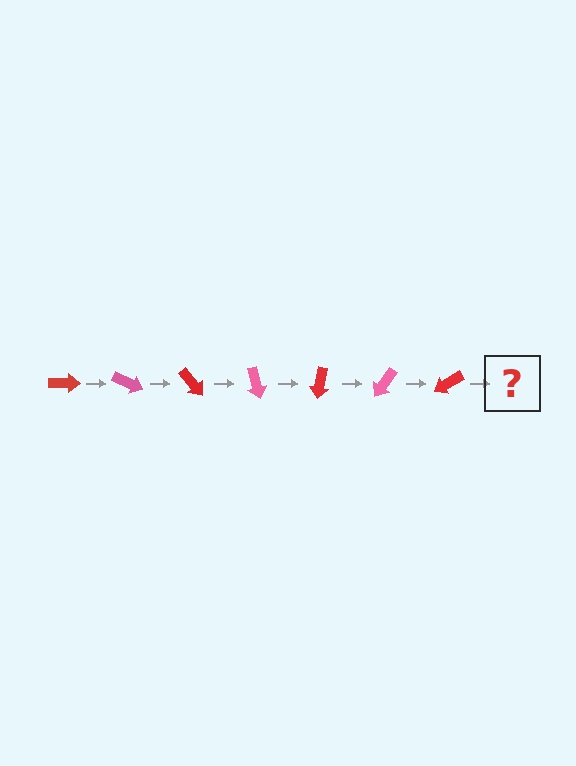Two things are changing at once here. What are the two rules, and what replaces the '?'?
The two rules are that it rotates 25 degrees each step and the color cycles through red and pink. The '?' should be a pink arrow, rotated 175 degrees from the start.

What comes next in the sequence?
The next element should be a pink arrow, rotated 175 degrees from the start.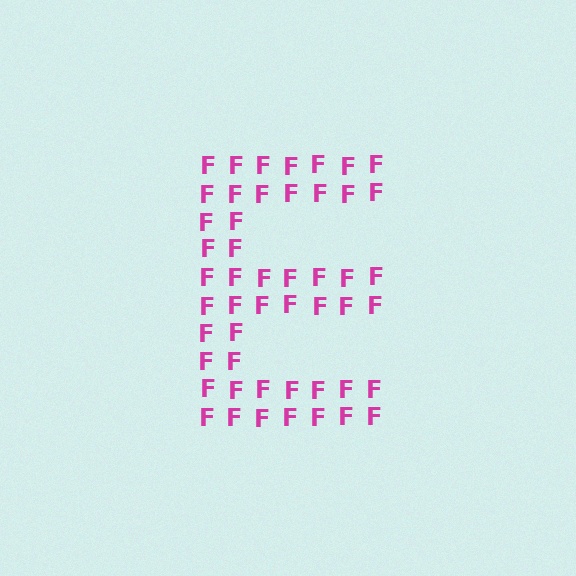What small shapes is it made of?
It is made of small letter F's.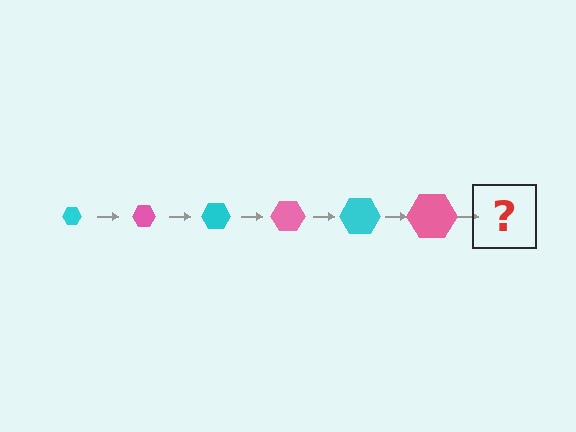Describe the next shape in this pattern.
It should be a cyan hexagon, larger than the previous one.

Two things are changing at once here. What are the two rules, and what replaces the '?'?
The two rules are that the hexagon grows larger each step and the color cycles through cyan and pink. The '?' should be a cyan hexagon, larger than the previous one.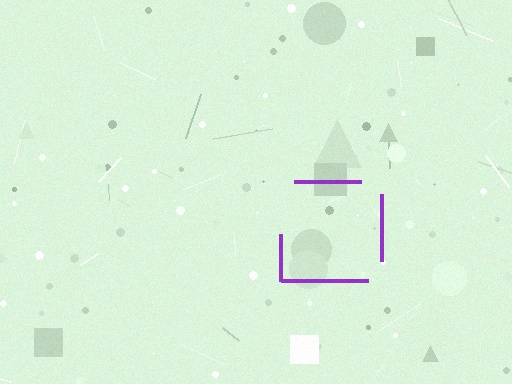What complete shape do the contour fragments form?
The contour fragments form a square.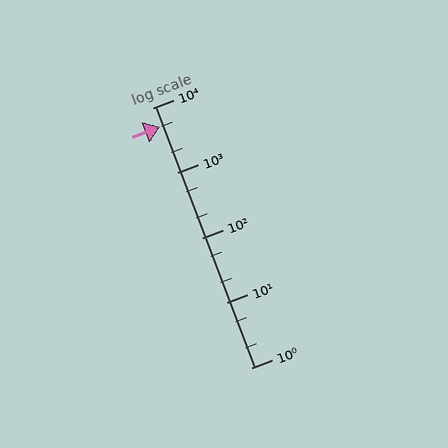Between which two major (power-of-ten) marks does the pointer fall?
The pointer is between 1000 and 10000.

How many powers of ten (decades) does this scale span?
The scale spans 4 decades, from 1 to 10000.